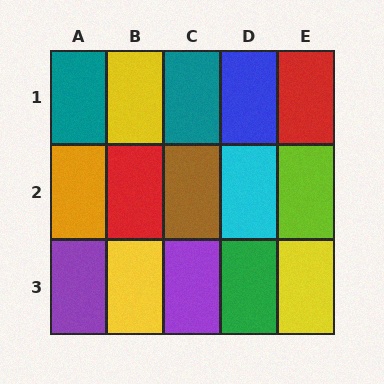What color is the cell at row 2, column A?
Orange.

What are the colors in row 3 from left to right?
Purple, yellow, purple, green, yellow.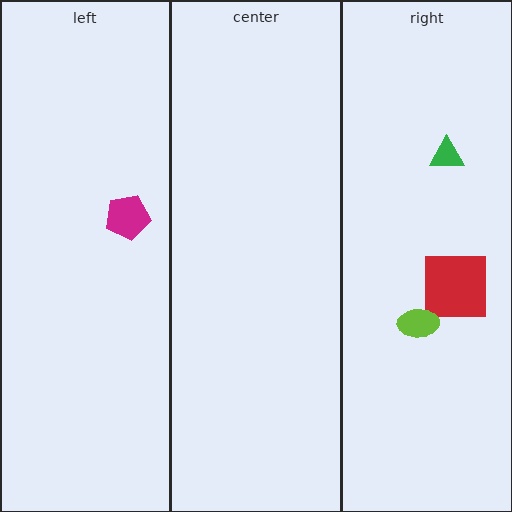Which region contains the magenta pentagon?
The left region.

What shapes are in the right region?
The green triangle, the red square, the lime ellipse.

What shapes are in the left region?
The magenta pentagon.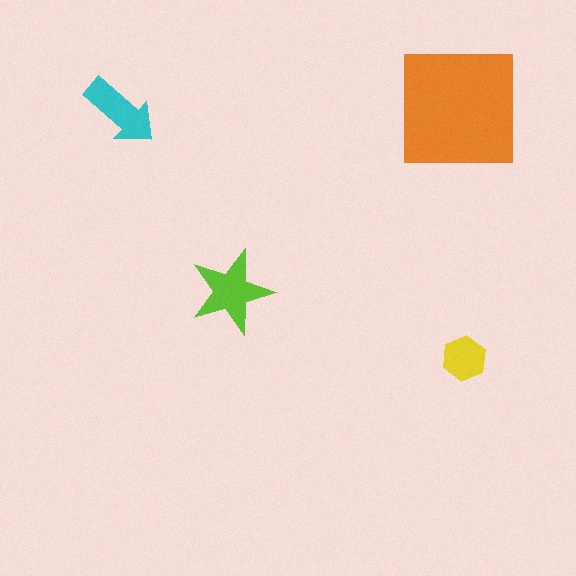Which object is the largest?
The orange square.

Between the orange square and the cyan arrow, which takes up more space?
The orange square.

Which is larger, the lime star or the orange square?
The orange square.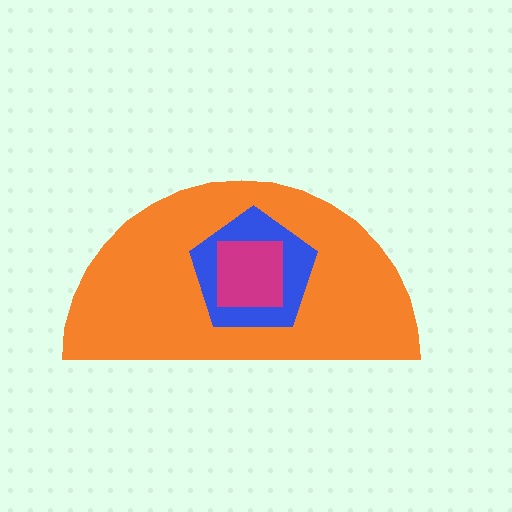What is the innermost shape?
The magenta square.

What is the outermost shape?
The orange semicircle.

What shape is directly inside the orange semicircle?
The blue pentagon.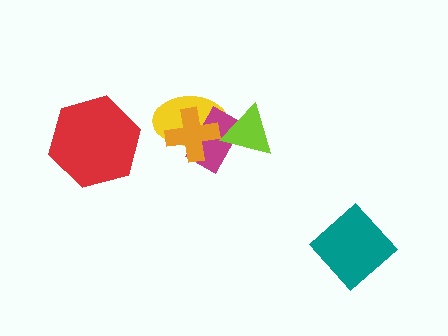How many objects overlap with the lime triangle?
2 objects overlap with the lime triangle.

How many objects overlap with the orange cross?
2 objects overlap with the orange cross.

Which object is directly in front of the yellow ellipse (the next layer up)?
The magenta rectangle is directly in front of the yellow ellipse.